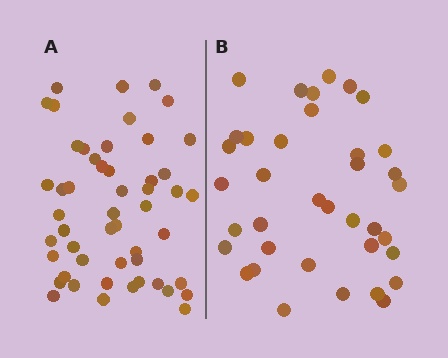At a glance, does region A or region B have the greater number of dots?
Region A (the left region) has more dots.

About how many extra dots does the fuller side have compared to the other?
Region A has approximately 15 more dots than region B.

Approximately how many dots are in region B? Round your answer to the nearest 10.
About 40 dots. (The exact count is 37, which rounds to 40.)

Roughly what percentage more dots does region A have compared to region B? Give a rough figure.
About 40% more.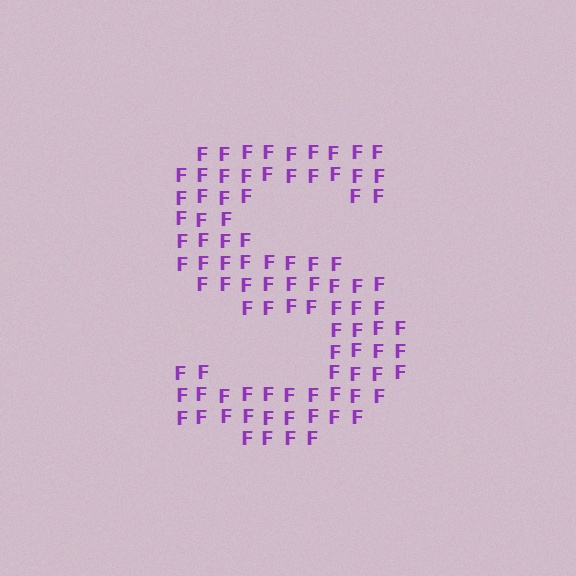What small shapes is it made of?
It is made of small letter F's.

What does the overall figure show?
The overall figure shows the letter S.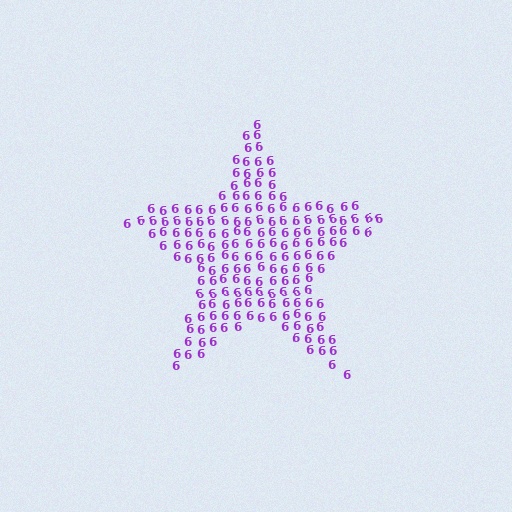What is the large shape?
The large shape is a star.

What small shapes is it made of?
It is made of small digit 6's.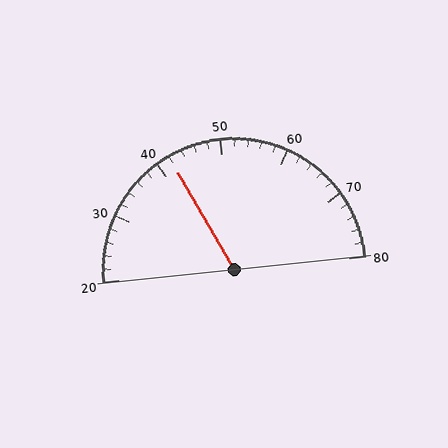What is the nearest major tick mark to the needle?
The nearest major tick mark is 40.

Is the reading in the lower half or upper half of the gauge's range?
The reading is in the lower half of the range (20 to 80).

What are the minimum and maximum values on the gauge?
The gauge ranges from 20 to 80.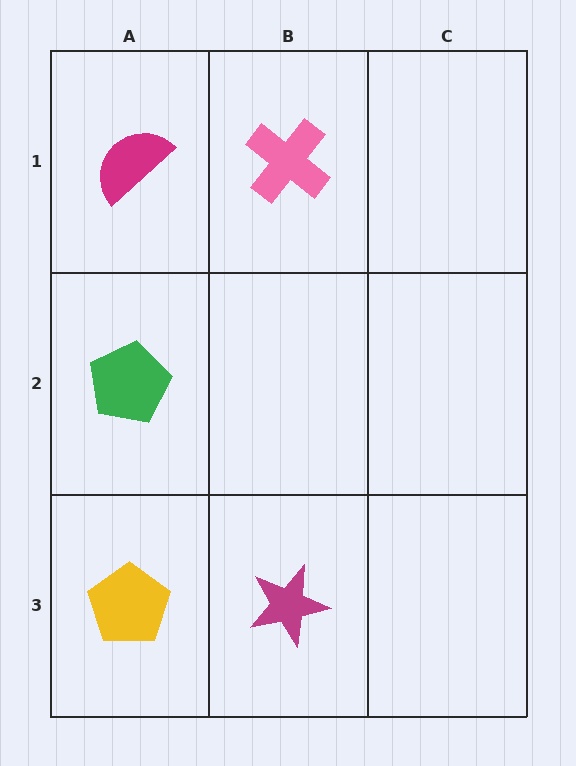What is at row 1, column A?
A magenta semicircle.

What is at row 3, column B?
A magenta star.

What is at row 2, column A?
A green pentagon.